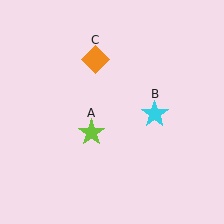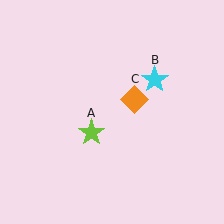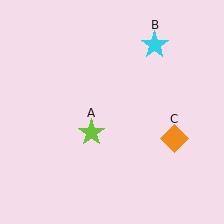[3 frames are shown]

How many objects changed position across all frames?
2 objects changed position: cyan star (object B), orange diamond (object C).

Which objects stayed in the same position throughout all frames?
Lime star (object A) remained stationary.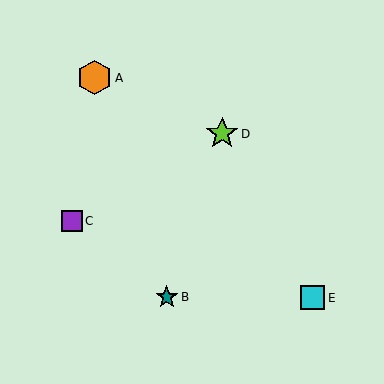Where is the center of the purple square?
The center of the purple square is at (72, 221).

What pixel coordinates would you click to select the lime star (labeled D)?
Click at (222, 134) to select the lime star D.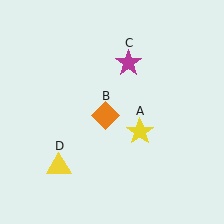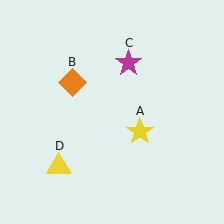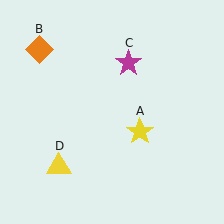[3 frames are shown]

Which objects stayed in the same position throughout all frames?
Yellow star (object A) and magenta star (object C) and yellow triangle (object D) remained stationary.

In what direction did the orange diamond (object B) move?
The orange diamond (object B) moved up and to the left.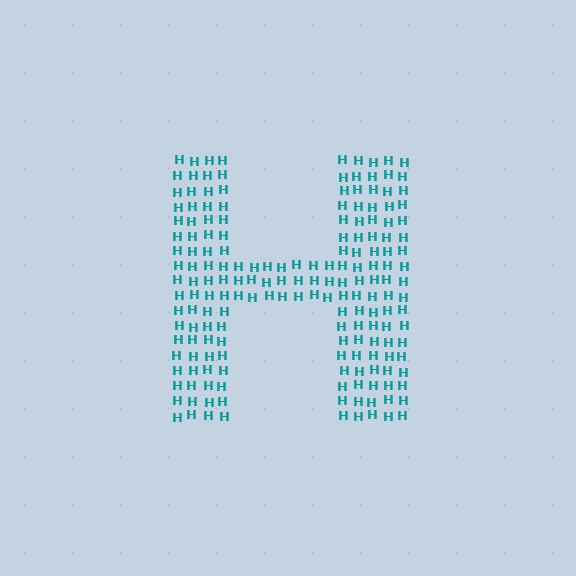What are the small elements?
The small elements are letter H's.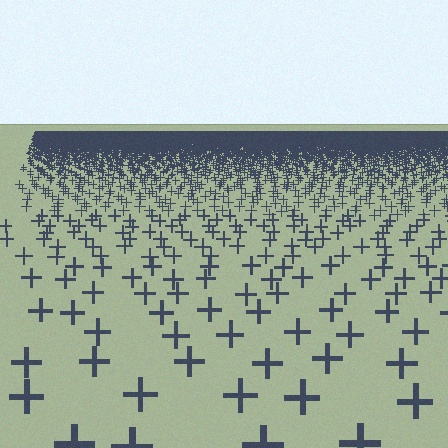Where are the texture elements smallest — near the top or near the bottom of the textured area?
Near the top.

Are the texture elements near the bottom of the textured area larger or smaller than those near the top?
Larger. Near the bottom, elements are closer to the viewer and appear at a bigger on-screen size.